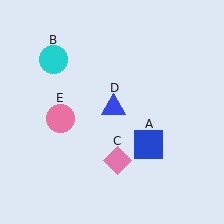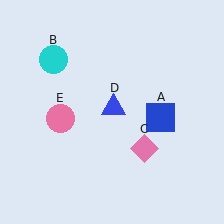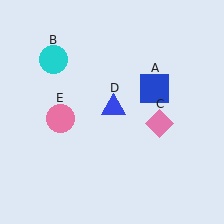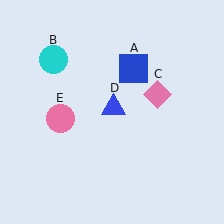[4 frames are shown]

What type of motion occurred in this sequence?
The blue square (object A), pink diamond (object C) rotated counterclockwise around the center of the scene.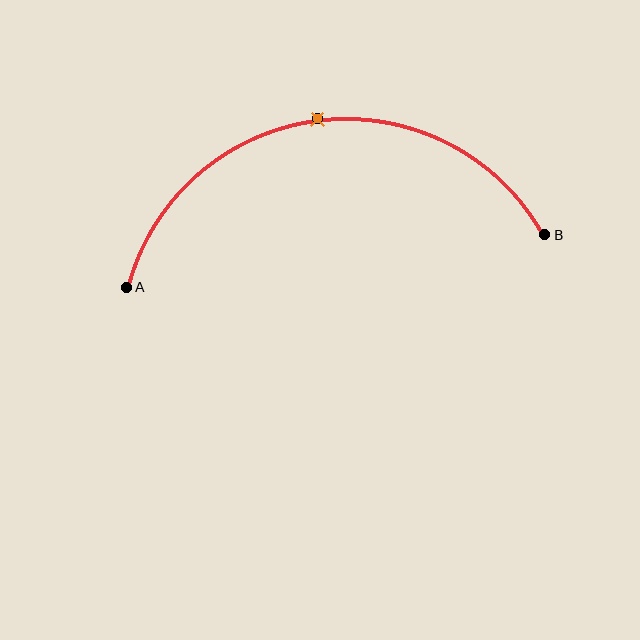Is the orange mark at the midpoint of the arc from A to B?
Yes. The orange mark lies on the arc at equal arc-length from both A and B — it is the arc midpoint.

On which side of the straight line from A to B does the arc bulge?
The arc bulges above the straight line connecting A and B.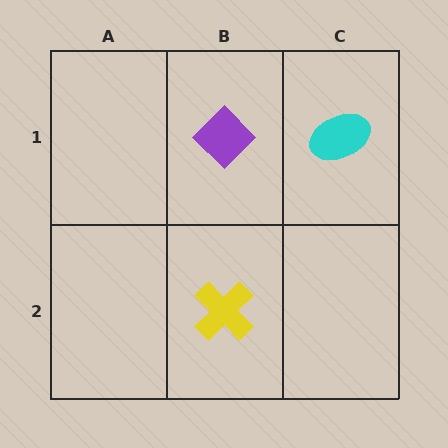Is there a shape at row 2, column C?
No, that cell is empty.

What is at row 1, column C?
A cyan ellipse.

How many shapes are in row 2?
1 shape.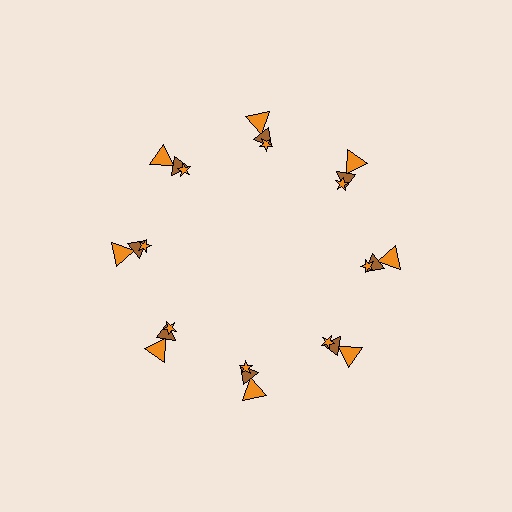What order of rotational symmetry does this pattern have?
This pattern has 8-fold rotational symmetry.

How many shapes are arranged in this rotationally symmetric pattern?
There are 24 shapes, arranged in 8 groups of 3.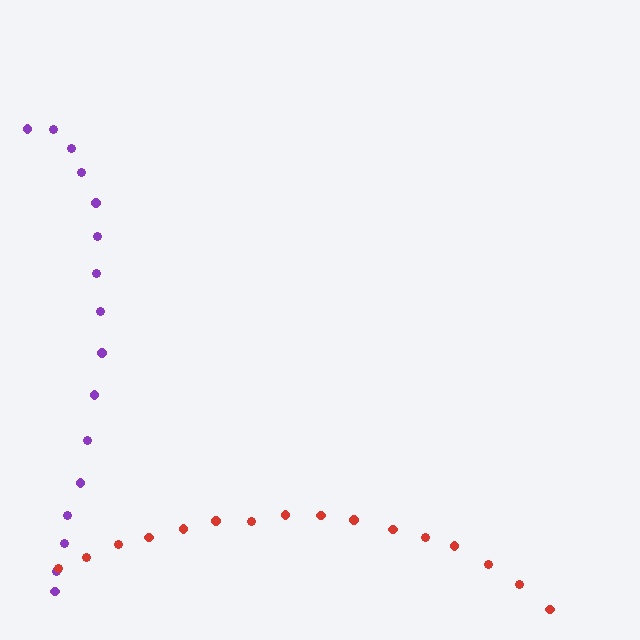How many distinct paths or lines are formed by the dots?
There are 2 distinct paths.